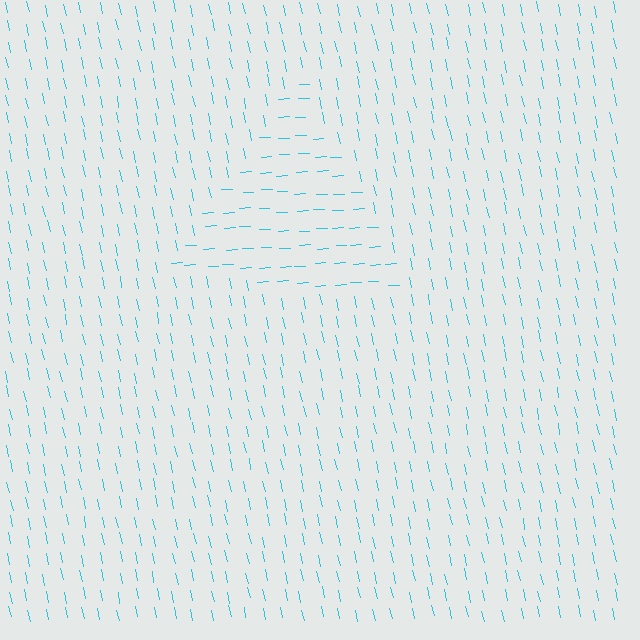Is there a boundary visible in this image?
Yes, there is a texture boundary formed by a change in line orientation.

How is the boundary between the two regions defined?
The boundary is defined purely by a change in line orientation (approximately 81 degrees difference). All lines are the same color and thickness.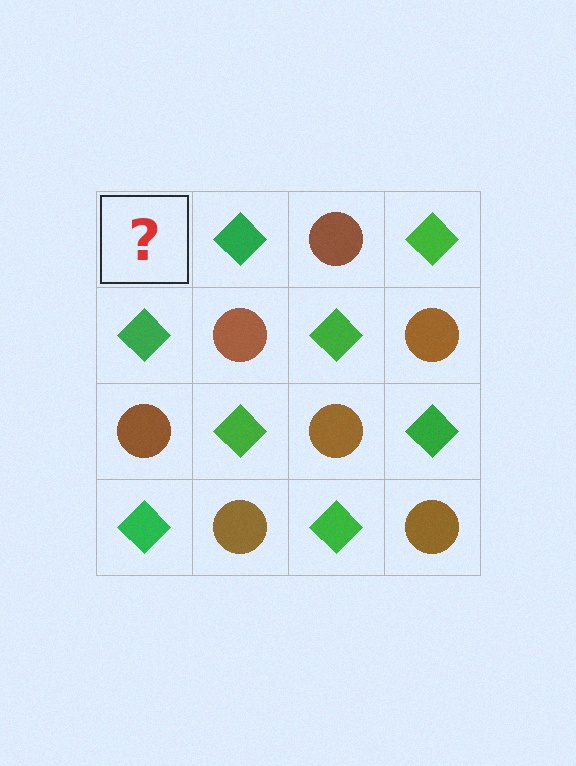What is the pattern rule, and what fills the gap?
The rule is that it alternates brown circle and green diamond in a checkerboard pattern. The gap should be filled with a brown circle.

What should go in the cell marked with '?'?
The missing cell should contain a brown circle.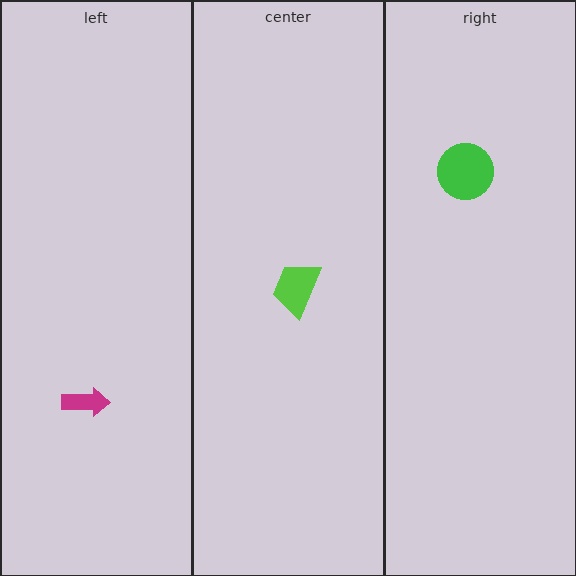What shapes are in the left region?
The magenta arrow.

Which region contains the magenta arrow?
The left region.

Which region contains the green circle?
The right region.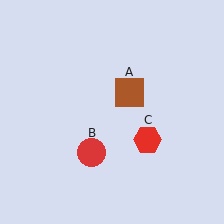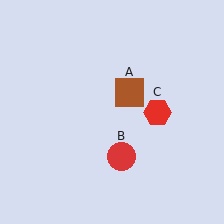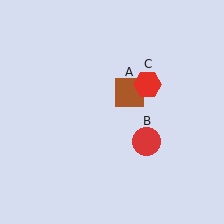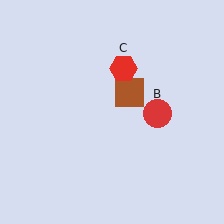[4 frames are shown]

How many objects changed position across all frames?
2 objects changed position: red circle (object B), red hexagon (object C).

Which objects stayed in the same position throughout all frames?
Brown square (object A) remained stationary.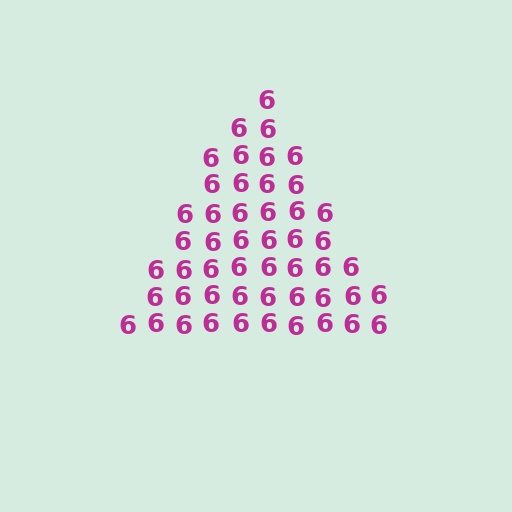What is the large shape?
The large shape is a triangle.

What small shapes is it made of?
It is made of small digit 6's.